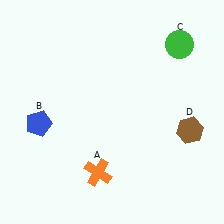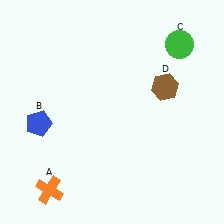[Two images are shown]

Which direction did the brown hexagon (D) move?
The brown hexagon (D) moved up.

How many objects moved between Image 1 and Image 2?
2 objects moved between the two images.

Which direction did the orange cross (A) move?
The orange cross (A) moved left.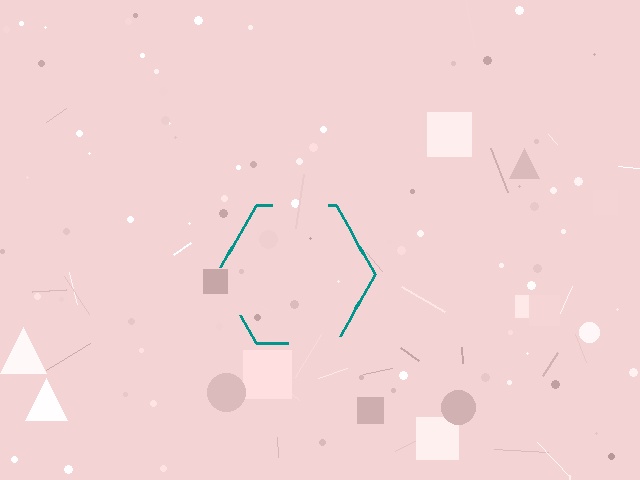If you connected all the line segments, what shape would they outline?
They would outline a hexagon.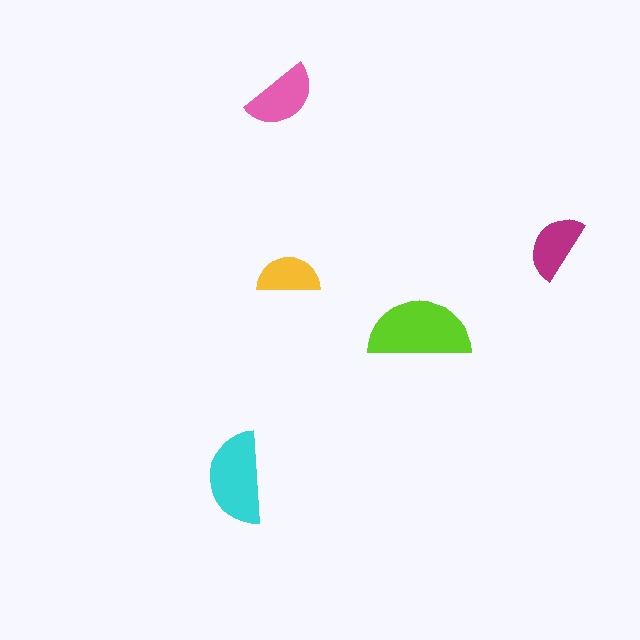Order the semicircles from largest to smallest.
the lime one, the cyan one, the pink one, the magenta one, the yellow one.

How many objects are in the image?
There are 5 objects in the image.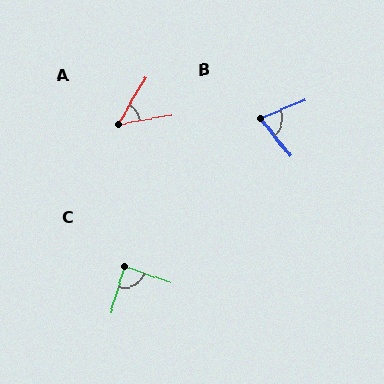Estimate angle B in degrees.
Approximately 74 degrees.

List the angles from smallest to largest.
A (49°), B (74°), C (88°).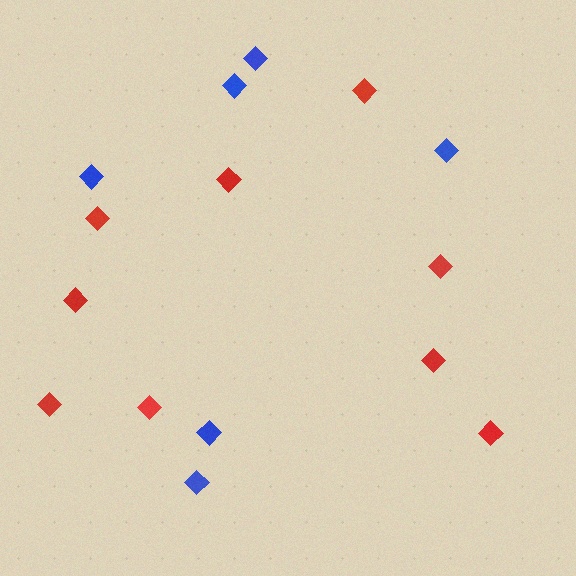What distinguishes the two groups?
There are 2 groups: one group of red diamonds (9) and one group of blue diamonds (6).